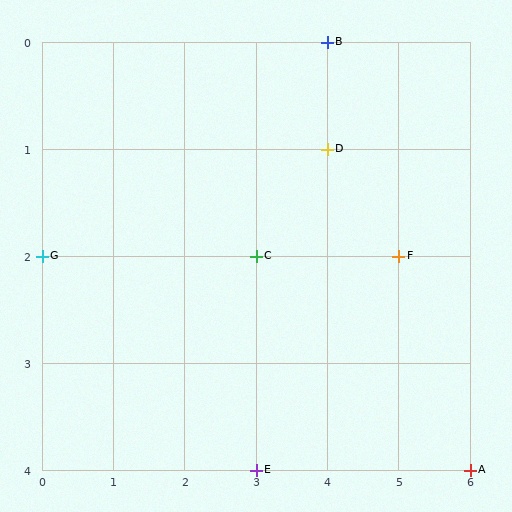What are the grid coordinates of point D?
Point D is at grid coordinates (4, 1).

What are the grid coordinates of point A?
Point A is at grid coordinates (6, 4).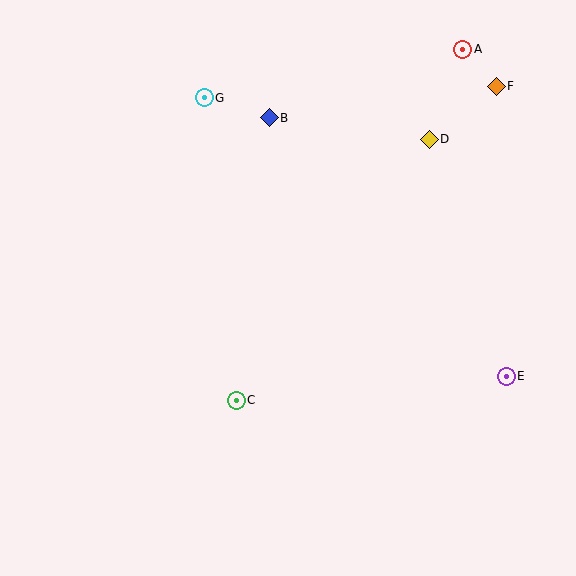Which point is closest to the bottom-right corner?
Point E is closest to the bottom-right corner.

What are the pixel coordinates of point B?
Point B is at (269, 118).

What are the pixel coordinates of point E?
Point E is at (506, 376).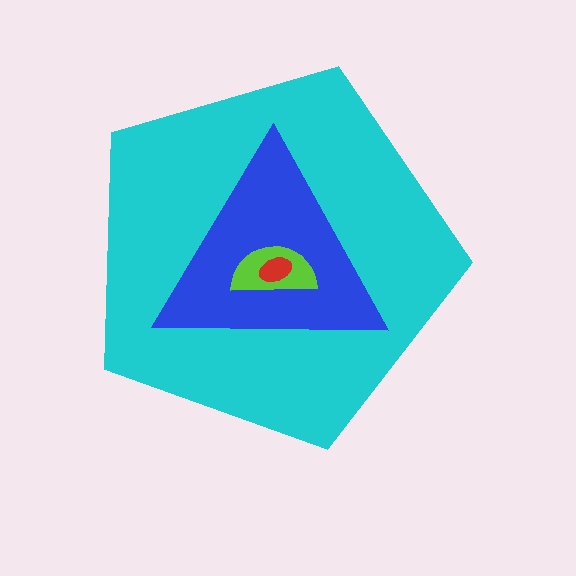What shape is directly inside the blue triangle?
The lime semicircle.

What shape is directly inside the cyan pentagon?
The blue triangle.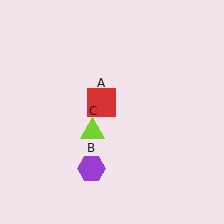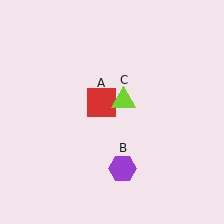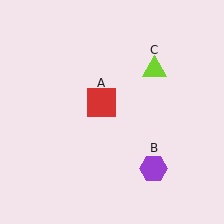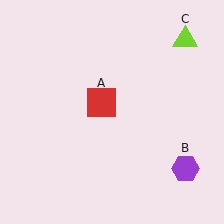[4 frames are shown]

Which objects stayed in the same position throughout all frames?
Red square (object A) remained stationary.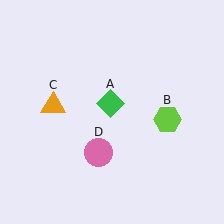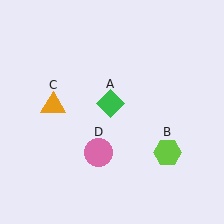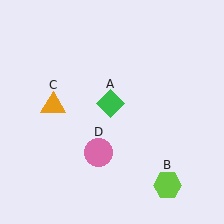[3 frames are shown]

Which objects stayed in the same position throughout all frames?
Green diamond (object A) and orange triangle (object C) and pink circle (object D) remained stationary.